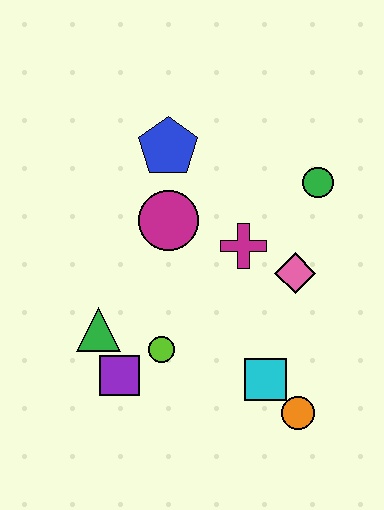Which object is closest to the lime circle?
The purple square is closest to the lime circle.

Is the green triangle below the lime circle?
No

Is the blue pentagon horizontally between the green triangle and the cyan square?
Yes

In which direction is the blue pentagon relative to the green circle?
The blue pentagon is to the left of the green circle.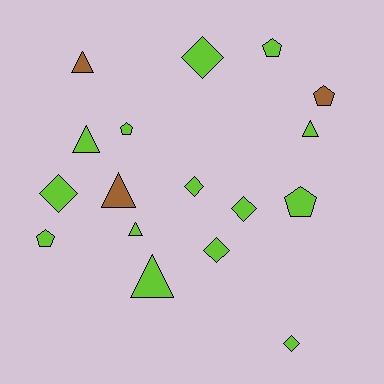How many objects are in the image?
There are 17 objects.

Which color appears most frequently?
Lime, with 14 objects.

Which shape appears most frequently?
Diamond, with 6 objects.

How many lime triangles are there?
There are 4 lime triangles.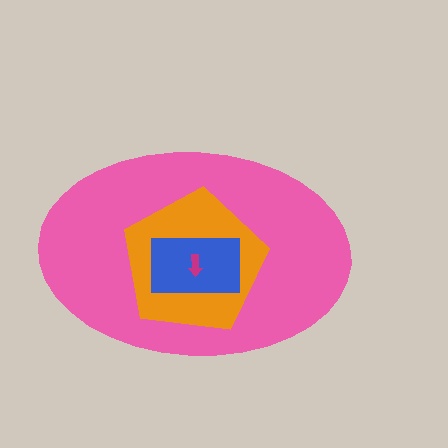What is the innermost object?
The magenta arrow.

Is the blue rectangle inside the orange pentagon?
Yes.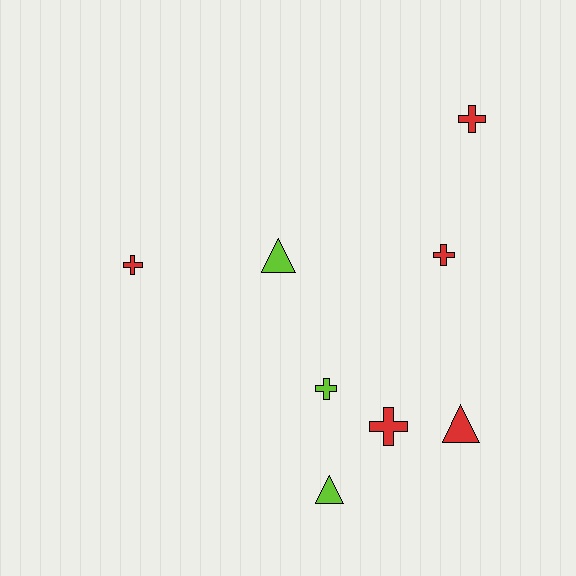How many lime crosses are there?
There is 1 lime cross.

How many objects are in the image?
There are 8 objects.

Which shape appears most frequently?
Cross, with 5 objects.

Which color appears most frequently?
Red, with 5 objects.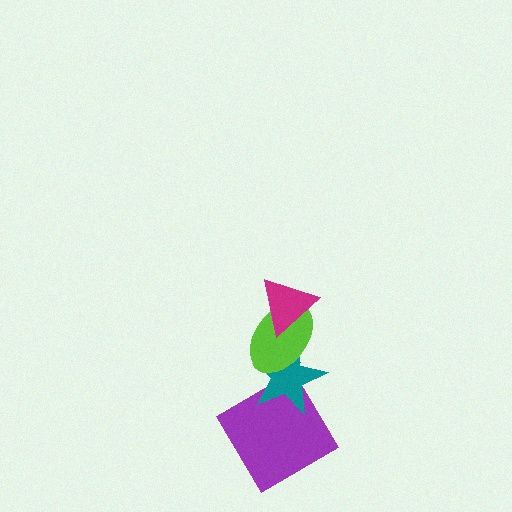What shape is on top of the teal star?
The lime ellipse is on top of the teal star.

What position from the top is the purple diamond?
The purple diamond is 4th from the top.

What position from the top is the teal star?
The teal star is 3rd from the top.